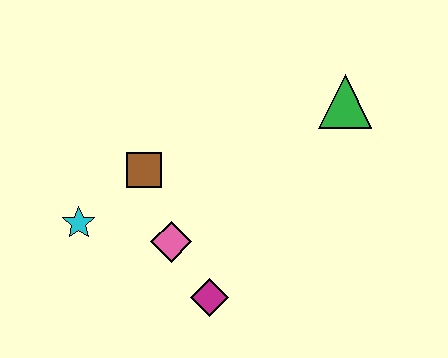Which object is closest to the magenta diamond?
The pink diamond is closest to the magenta diamond.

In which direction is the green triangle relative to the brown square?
The green triangle is to the right of the brown square.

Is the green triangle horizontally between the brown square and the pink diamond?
No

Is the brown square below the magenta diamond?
No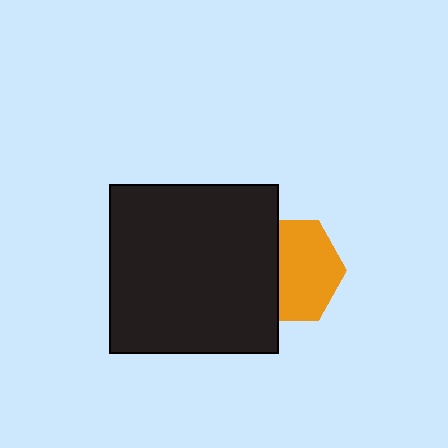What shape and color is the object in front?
The object in front is a black square.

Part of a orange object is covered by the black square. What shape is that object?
It is a hexagon.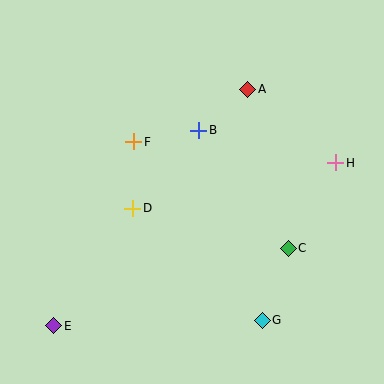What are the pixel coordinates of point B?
Point B is at (199, 130).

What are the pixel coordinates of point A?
Point A is at (248, 89).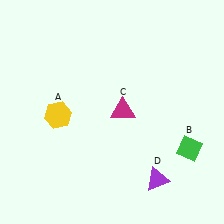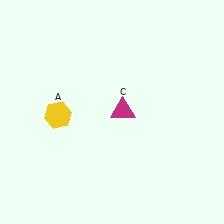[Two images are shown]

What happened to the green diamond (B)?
The green diamond (B) was removed in Image 2. It was in the bottom-right area of Image 1.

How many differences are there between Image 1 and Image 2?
There are 2 differences between the two images.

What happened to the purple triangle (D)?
The purple triangle (D) was removed in Image 2. It was in the bottom-right area of Image 1.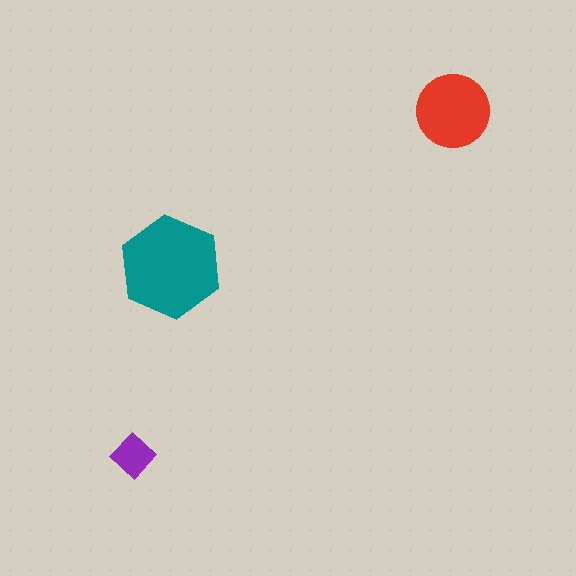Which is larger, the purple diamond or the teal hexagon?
The teal hexagon.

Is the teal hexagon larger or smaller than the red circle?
Larger.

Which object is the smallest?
The purple diamond.